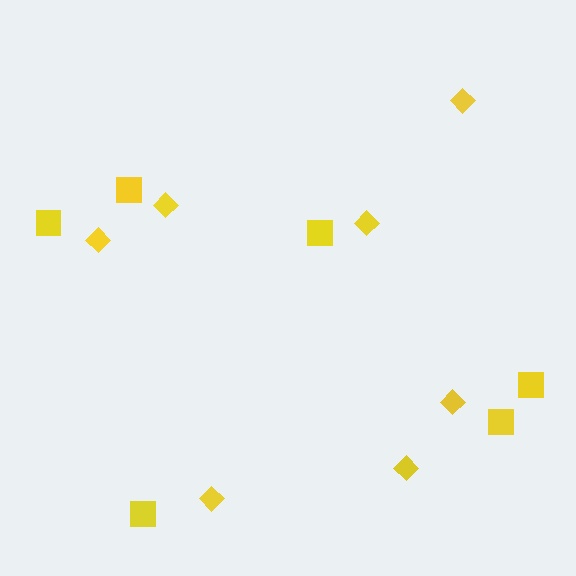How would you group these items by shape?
There are 2 groups: one group of diamonds (7) and one group of squares (6).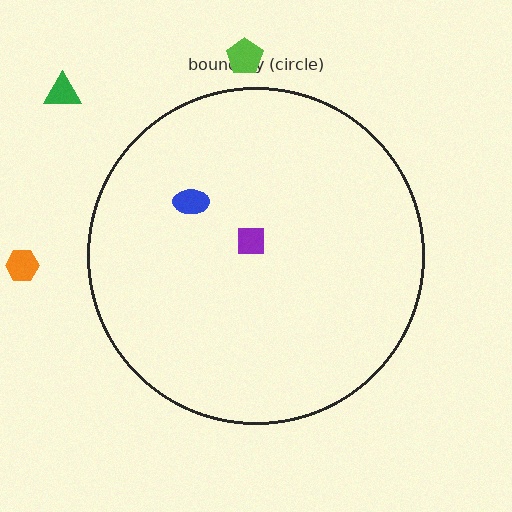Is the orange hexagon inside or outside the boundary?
Outside.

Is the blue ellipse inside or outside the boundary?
Inside.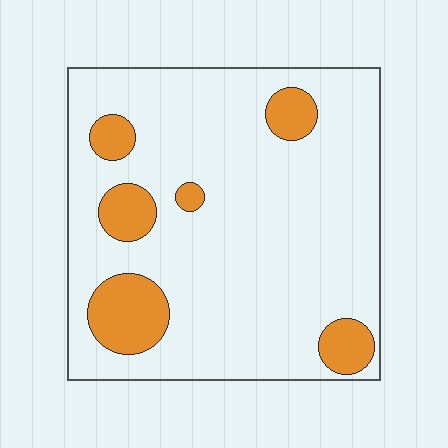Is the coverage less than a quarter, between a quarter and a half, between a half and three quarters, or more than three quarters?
Less than a quarter.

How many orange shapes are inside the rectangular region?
6.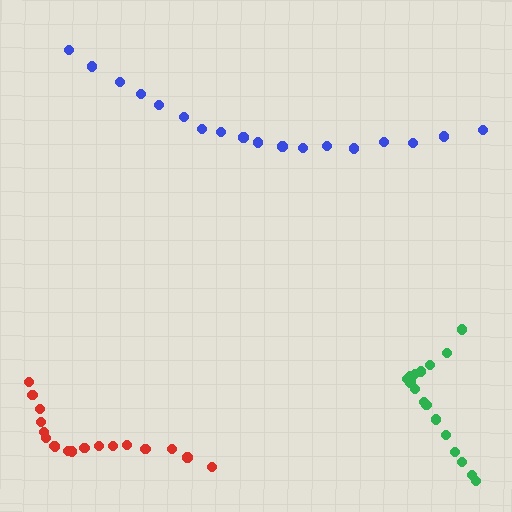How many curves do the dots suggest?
There are 3 distinct paths.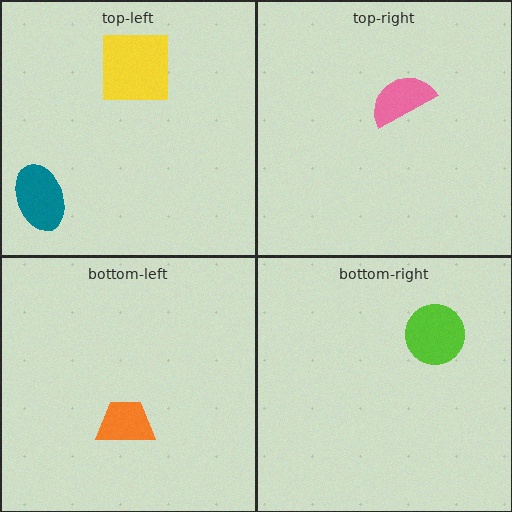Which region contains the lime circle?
The bottom-right region.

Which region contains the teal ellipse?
The top-left region.